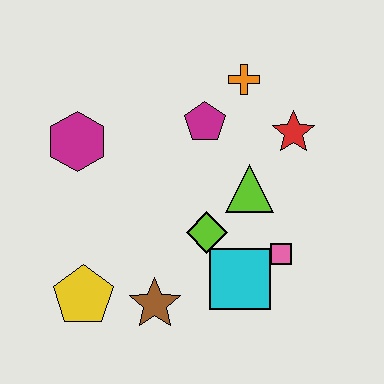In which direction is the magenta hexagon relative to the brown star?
The magenta hexagon is above the brown star.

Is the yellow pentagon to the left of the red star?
Yes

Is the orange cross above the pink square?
Yes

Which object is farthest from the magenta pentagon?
The yellow pentagon is farthest from the magenta pentagon.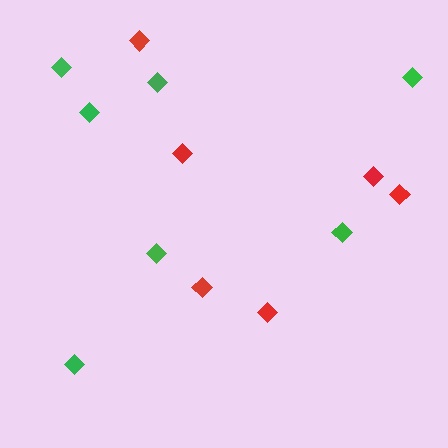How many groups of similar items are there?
There are 2 groups: one group of red diamonds (6) and one group of green diamonds (7).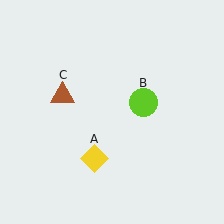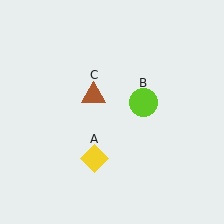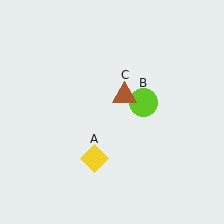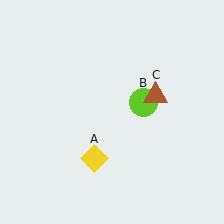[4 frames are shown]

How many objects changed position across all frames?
1 object changed position: brown triangle (object C).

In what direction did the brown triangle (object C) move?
The brown triangle (object C) moved right.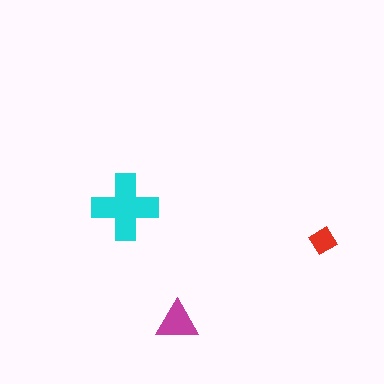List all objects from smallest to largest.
The red diamond, the magenta triangle, the cyan cross.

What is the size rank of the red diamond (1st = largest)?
3rd.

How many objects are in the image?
There are 3 objects in the image.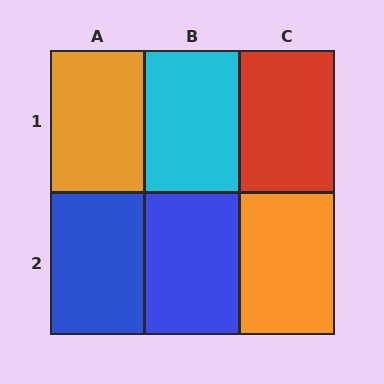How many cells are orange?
2 cells are orange.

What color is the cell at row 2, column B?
Blue.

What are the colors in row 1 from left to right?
Orange, cyan, red.